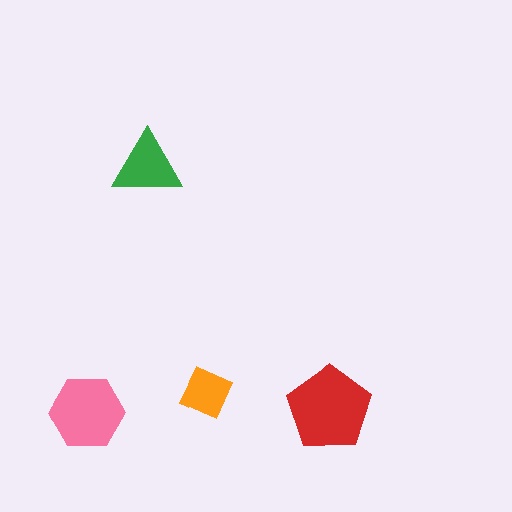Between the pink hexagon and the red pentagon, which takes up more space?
The red pentagon.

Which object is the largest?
The red pentagon.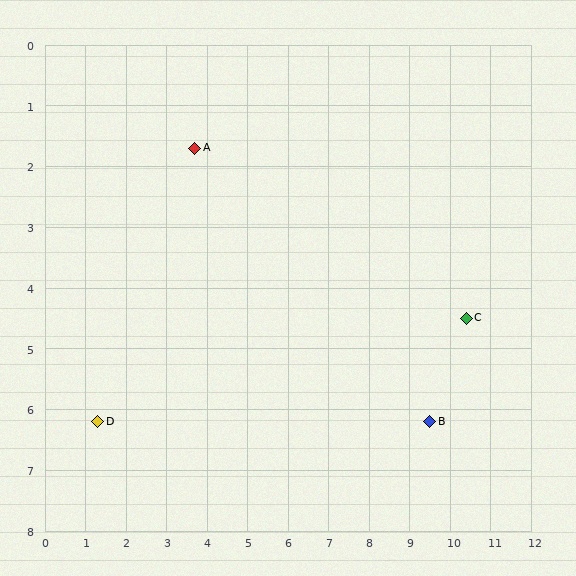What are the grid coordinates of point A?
Point A is at approximately (3.7, 1.7).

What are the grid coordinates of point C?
Point C is at approximately (10.4, 4.5).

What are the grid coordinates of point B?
Point B is at approximately (9.5, 6.2).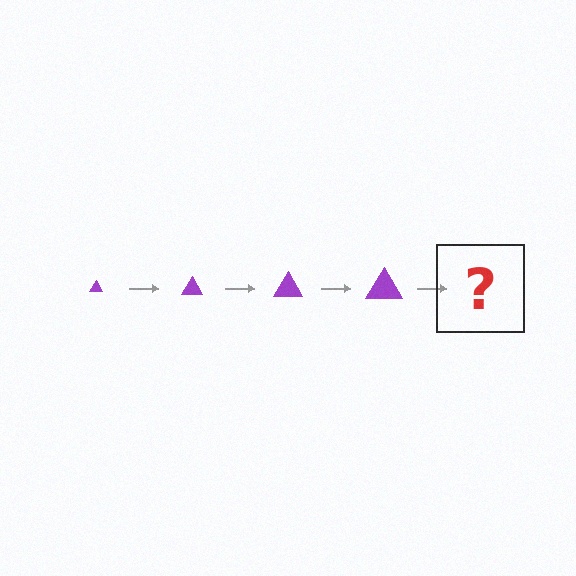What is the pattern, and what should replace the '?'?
The pattern is that the triangle gets progressively larger each step. The '?' should be a purple triangle, larger than the previous one.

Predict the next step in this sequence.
The next step is a purple triangle, larger than the previous one.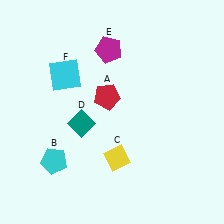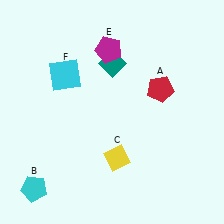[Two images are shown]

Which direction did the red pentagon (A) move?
The red pentagon (A) moved right.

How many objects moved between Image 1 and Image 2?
3 objects moved between the two images.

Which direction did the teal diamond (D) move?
The teal diamond (D) moved up.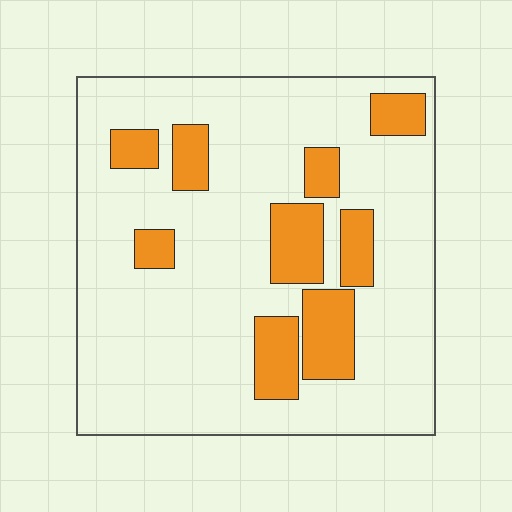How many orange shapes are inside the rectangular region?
9.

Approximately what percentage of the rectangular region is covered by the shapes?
Approximately 20%.